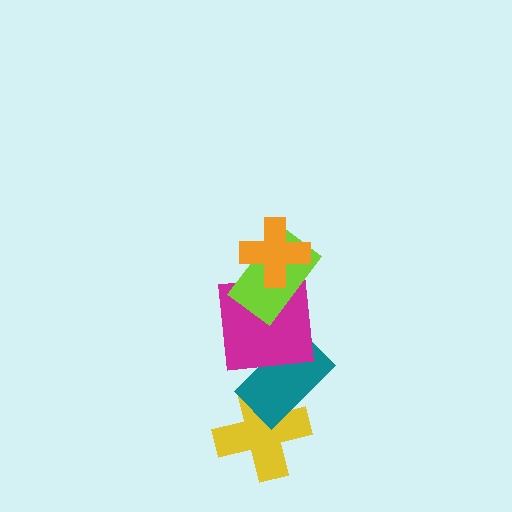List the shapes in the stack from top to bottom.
From top to bottom: the orange cross, the lime rectangle, the magenta square, the teal rectangle, the yellow cross.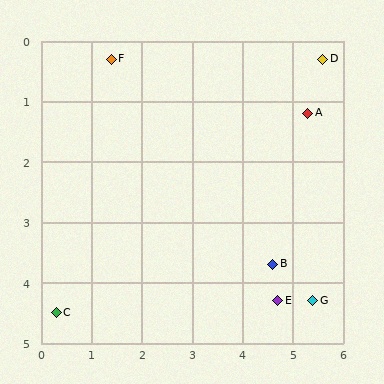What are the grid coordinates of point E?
Point E is at approximately (4.7, 4.3).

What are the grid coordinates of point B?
Point B is at approximately (4.6, 3.7).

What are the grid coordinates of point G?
Point G is at approximately (5.4, 4.3).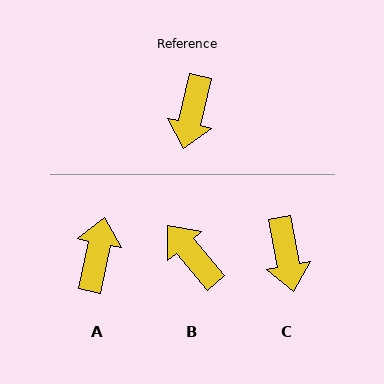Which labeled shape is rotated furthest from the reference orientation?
A, about 179 degrees away.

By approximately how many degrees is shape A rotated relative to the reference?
Approximately 179 degrees clockwise.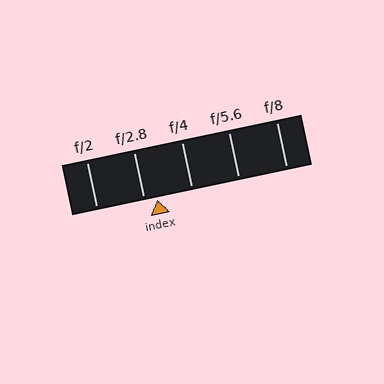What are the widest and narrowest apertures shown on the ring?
The widest aperture shown is f/2 and the narrowest is f/8.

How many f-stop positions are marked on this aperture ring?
There are 5 f-stop positions marked.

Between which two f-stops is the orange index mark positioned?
The index mark is between f/2.8 and f/4.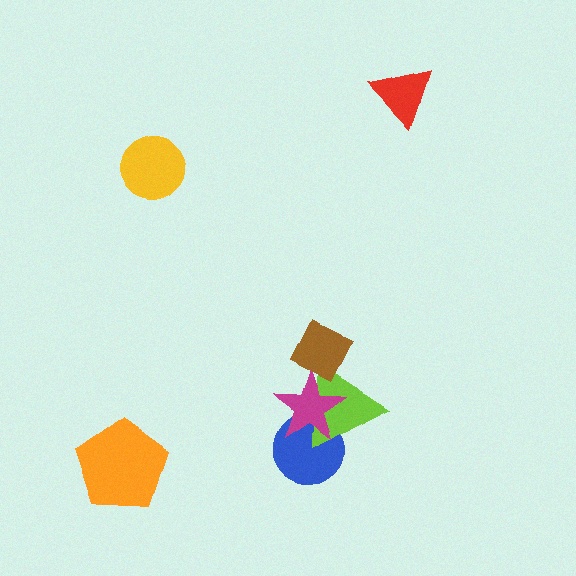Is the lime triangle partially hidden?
Yes, it is partially covered by another shape.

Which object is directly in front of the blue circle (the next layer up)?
The lime triangle is directly in front of the blue circle.